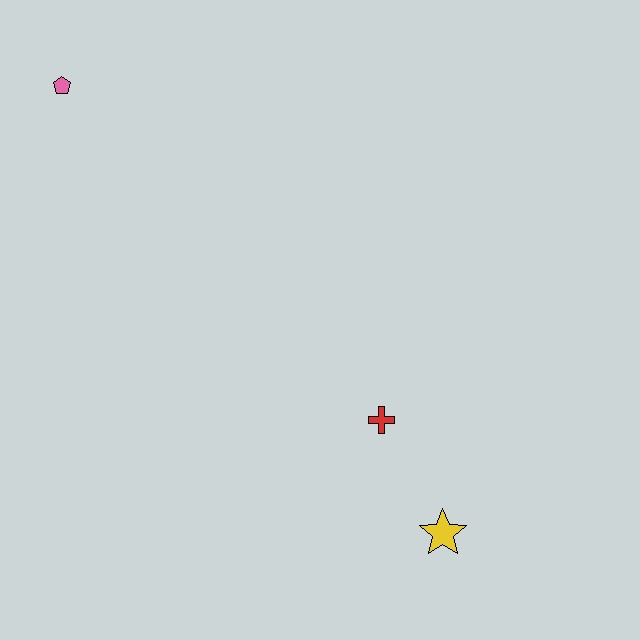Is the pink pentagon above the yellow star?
Yes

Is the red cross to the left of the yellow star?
Yes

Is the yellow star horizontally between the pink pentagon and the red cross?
No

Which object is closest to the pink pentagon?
The red cross is closest to the pink pentagon.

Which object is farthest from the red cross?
The pink pentagon is farthest from the red cross.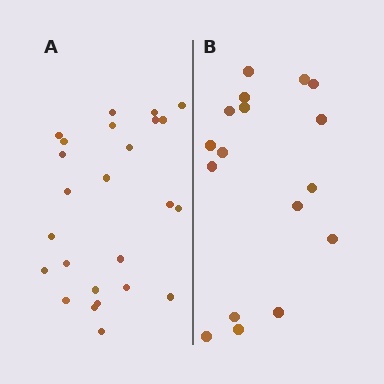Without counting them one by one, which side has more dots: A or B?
Region A (the left region) has more dots.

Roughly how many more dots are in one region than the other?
Region A has roughly 8 or so more dots than region B.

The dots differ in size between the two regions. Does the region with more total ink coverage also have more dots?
No. Region B has more total ink coverage because its dots are larger, but region A actually contains more individual dots. Total area can be misleading — the number of items is what matters here.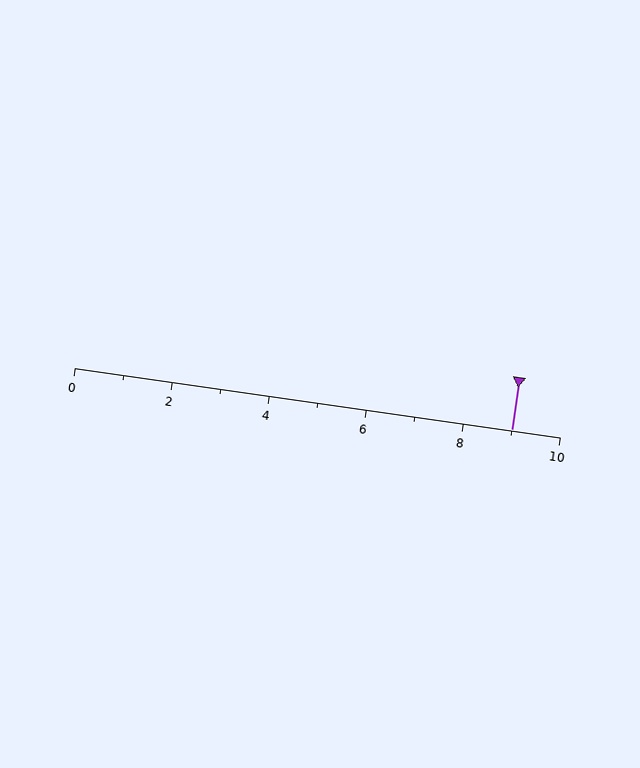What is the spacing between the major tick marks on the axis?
The major ticks are spaced 2 apart.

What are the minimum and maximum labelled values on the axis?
The axis runs from 0 to 10.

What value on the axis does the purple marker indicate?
The marker indicates approximately 9.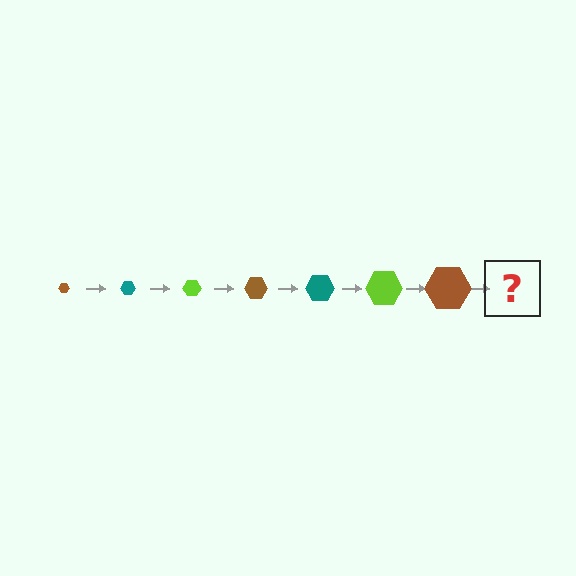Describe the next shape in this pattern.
It should be a teal hexagon, larger than the previous one.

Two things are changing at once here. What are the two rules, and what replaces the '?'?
The two rules are that the hexagon grows larger each step and the color cycles through brown, teal, and lime. The '?' should be a teal hexagon, larger than the previous one.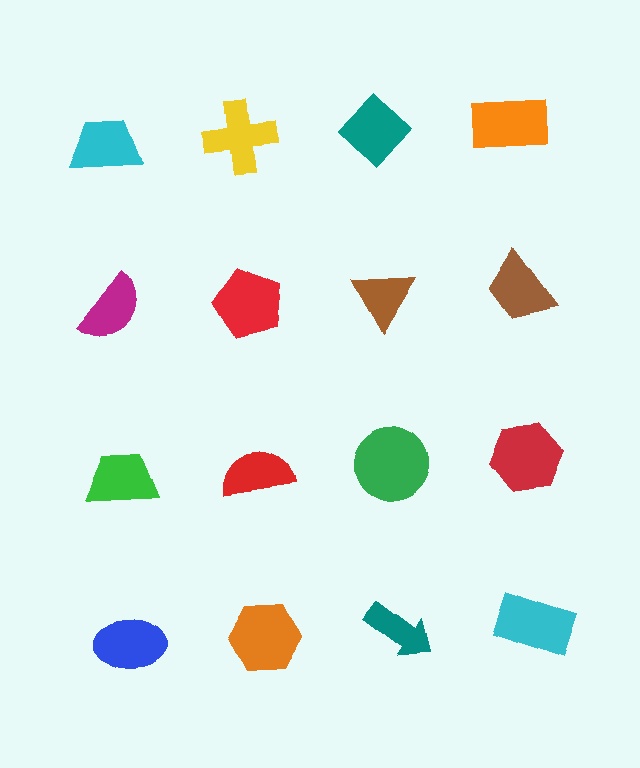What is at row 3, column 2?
A red semicircle.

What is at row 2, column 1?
A magenta semicircle.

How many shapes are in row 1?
4 shapes.